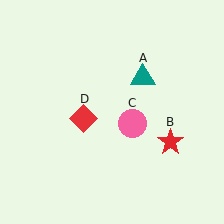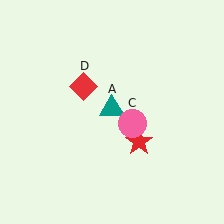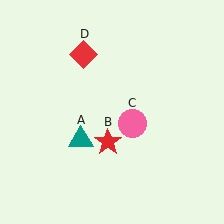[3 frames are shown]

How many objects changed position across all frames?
3 objects changed position: teal triangle (object A), red star (object B), red diamond (object D).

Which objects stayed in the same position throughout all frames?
Pink circle (object C) remained stationary.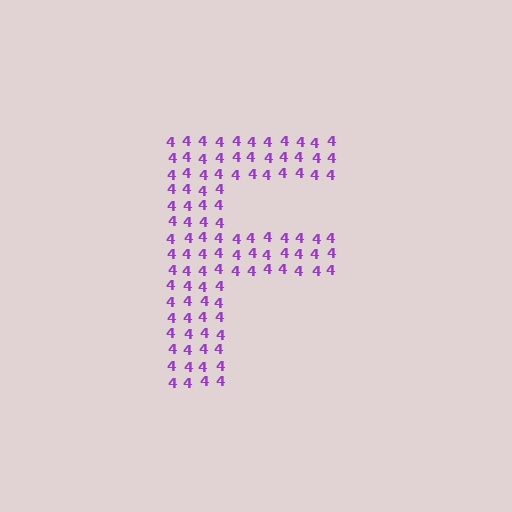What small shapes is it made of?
It is made of small digit 4's.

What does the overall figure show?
The overall figure shows the letter F.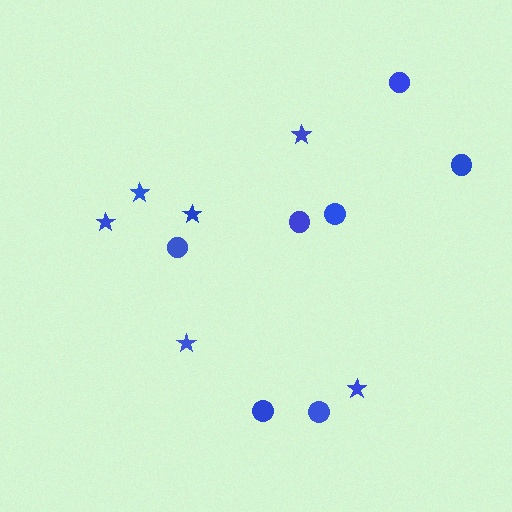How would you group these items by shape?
There are 2 groups: one group of circles (7) and one group of stars (6).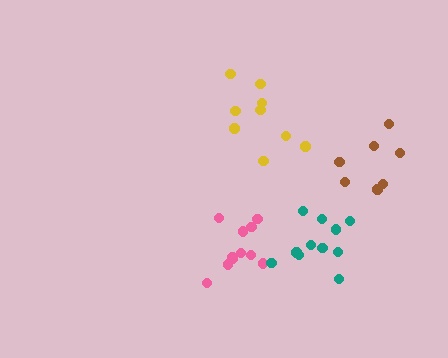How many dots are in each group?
Group 1: 7 dots, Group 2: 11 dots, Group 3: 9 dots, Group 4: 11 dots (38 total).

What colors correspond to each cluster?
The clusters are colored: brown, pink, yellow, teal.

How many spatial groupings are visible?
There are 4 spatial groupings.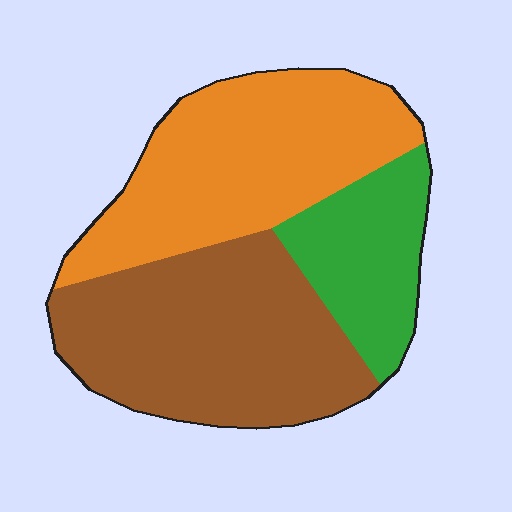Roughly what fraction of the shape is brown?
Brown takes up between a third and a half of the shape.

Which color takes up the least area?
Green, at roughly 20%.